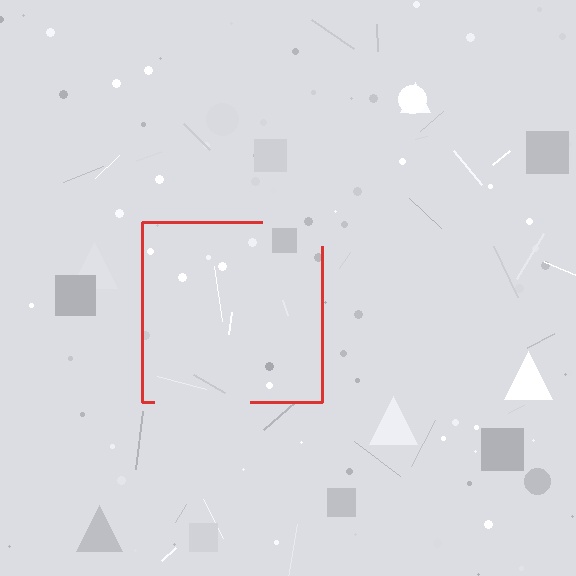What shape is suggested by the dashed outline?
The dashed outline suggests a square.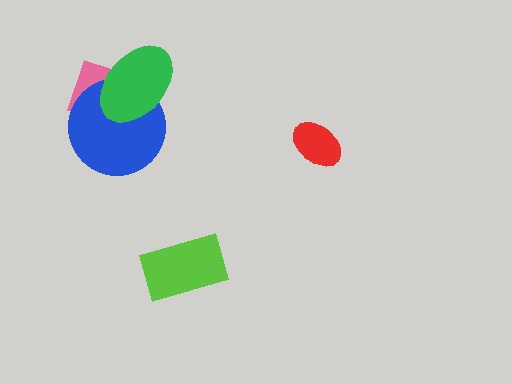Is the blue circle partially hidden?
Yes, it is partially covered by another shape.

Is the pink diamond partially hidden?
Yes, it is partially covered by another shape.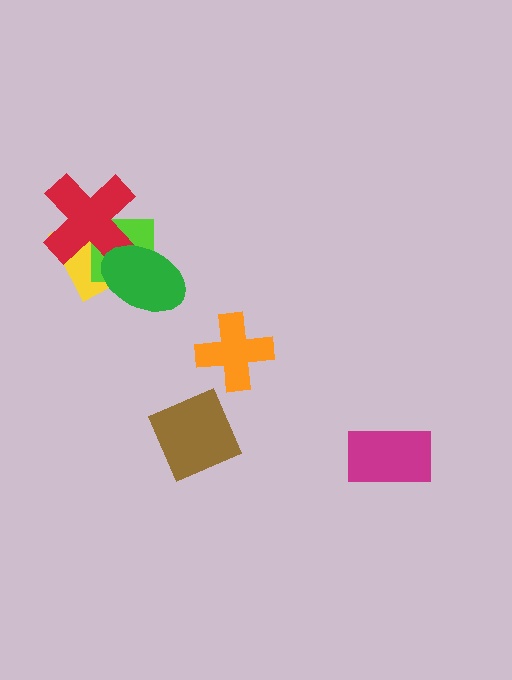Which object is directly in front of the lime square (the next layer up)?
The red cross is directly in front of the lime square.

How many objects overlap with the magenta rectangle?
0 objects overlap with the magenta rectangle.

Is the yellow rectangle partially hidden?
Yes, it is partially covered by another shape.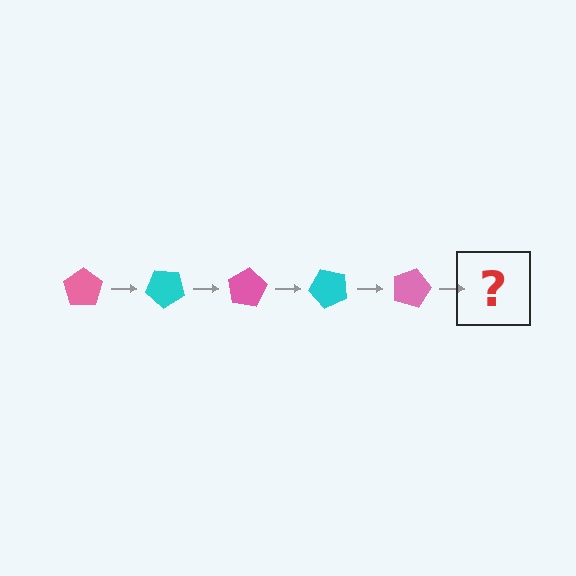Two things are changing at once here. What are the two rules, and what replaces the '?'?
The two rules are that it rotates 40 degrees each step and the color cycles through pink and cyan. The '?' should be a cyan pentagon, rotated 200 degrees from the start.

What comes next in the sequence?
The next element should be a cyan pentagon, rotated 200 degrees from the start.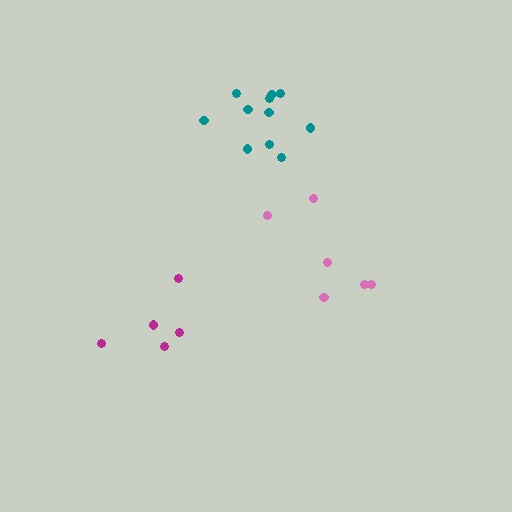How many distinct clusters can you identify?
There are 3 distinct clusters.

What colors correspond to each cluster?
The clusters are colored: teal, pink, magenta.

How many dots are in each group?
Group 1: 11 dots, Group 2: 6 dots, Group 3: 5 dots (22 total).